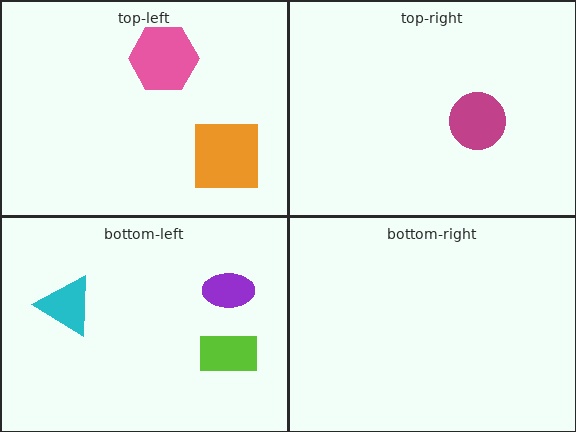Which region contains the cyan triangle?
The bottom-left region.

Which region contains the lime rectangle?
The bottom-left region.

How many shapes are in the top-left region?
2.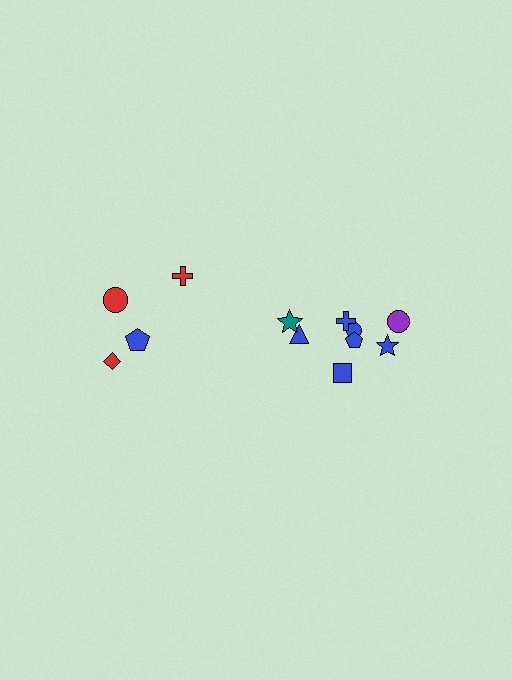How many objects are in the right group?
There are 8 objects.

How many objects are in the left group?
There are 4 objects.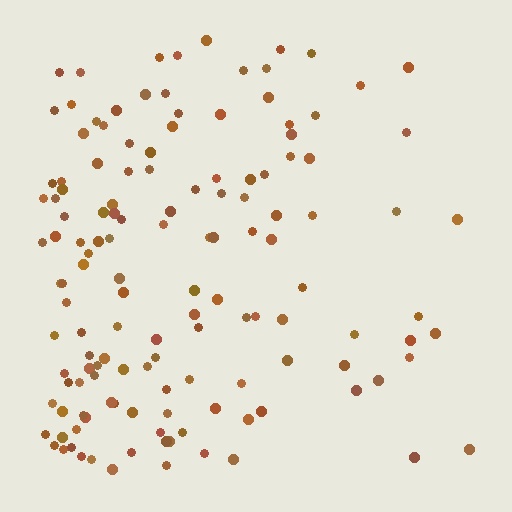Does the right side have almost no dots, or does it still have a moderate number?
Still a moderate number, just noticeably fewer than the left.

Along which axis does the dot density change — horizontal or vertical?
Horizontal.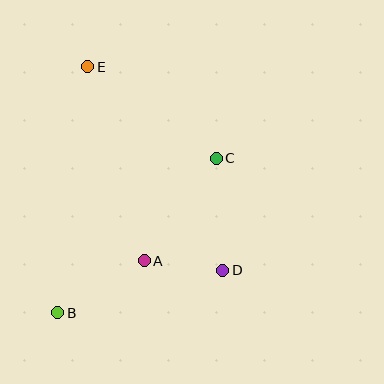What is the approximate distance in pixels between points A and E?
The distance between A and E is approximately 202 pixels.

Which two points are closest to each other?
Points A and D are closest to each other.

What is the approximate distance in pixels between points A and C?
The distance between A and C is approximately 125 pixels.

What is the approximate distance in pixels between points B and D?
The distance between B and D is approximately 171 pixels.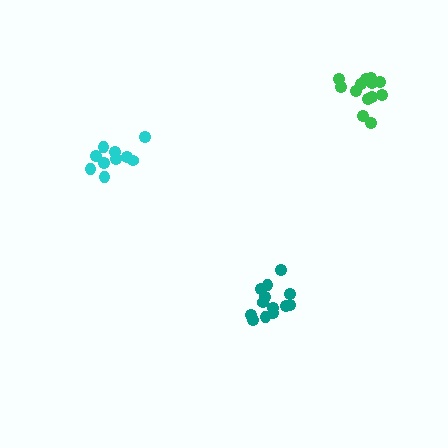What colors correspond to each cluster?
The clusters are colored: cyan, green, teal.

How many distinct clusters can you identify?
There are 3 distinct clusters.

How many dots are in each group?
Group 1: 10 dots, Group 2: 13 dots, Group 3: 13 dots (36 total).